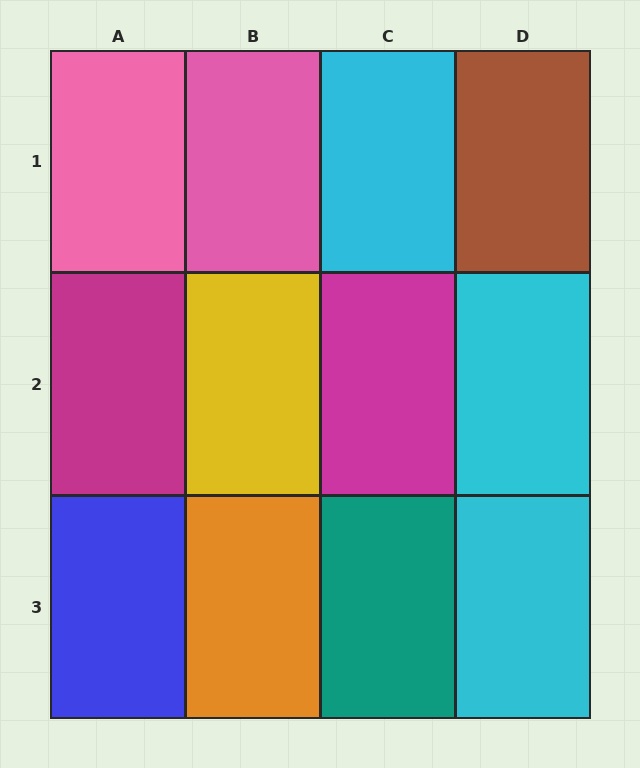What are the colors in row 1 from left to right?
Pink, pink, cyan, brown.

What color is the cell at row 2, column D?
Cyan.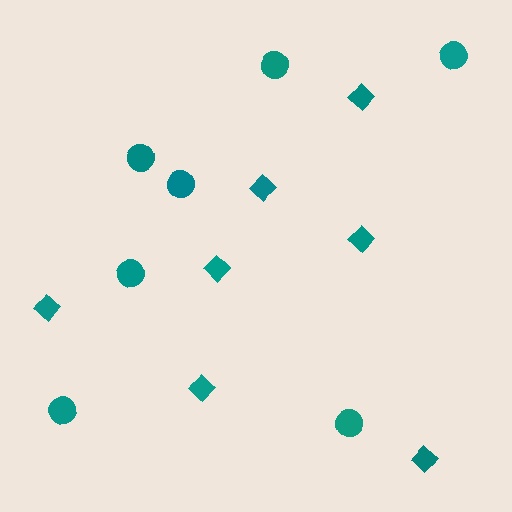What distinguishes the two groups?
There are 2 groups: one group of circles (7) and one group of diamonds (7).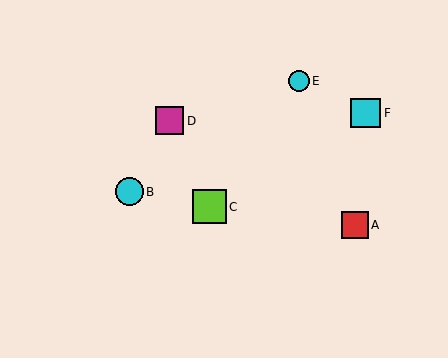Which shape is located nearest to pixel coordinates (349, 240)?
The red square (labeled A) at (355, 225) is nearest to that location.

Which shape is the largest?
The lime square (labeled C) is the largest.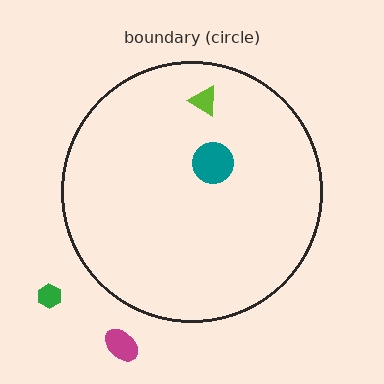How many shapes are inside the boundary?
2 inside, 2 outside.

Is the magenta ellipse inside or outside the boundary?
Outside.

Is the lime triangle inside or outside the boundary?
Inside.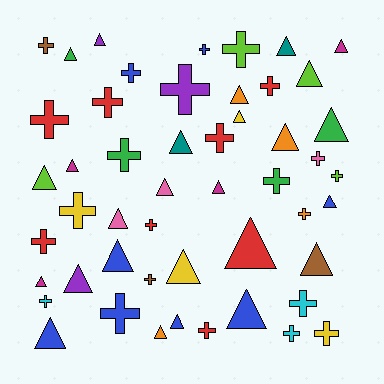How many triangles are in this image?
There are 26 triangles.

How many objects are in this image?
There are 50 objects.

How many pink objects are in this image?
There are 3 pink objects.